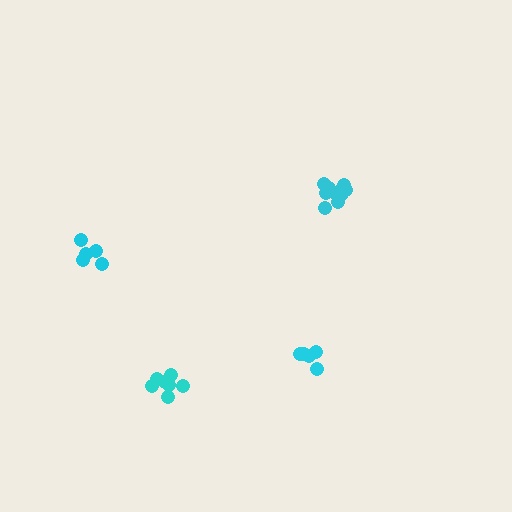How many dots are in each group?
Group 1: 5 dots, Group 2: 11 dots, Group 3: 5 dots, Group 4: 7 dots (28 total).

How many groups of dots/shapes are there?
There are 4 groups.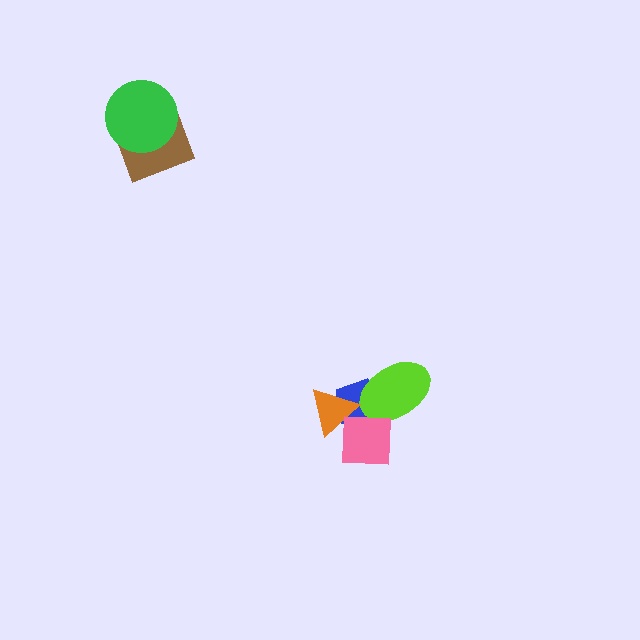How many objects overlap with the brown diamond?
1 object overlaps with the brown diamond.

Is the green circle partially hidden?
No, no other shape covers it.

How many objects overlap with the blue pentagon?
3 objects overlap with the blue pentagon.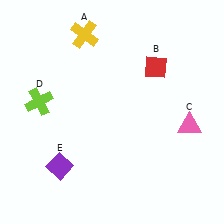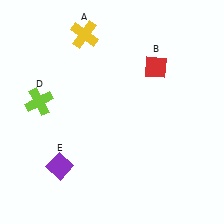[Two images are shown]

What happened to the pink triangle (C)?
The pink triangle (C) was removed in Image 2. It was in the bottom-right area of Image 1.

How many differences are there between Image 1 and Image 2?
There is 1 difference between the two images.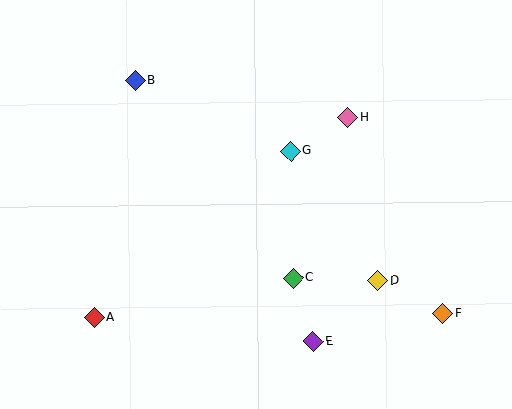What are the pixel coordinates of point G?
Point G is at (291, 151).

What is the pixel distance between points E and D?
The distance between E and D is 89 pixels.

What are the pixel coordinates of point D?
Point D is at (378, 281).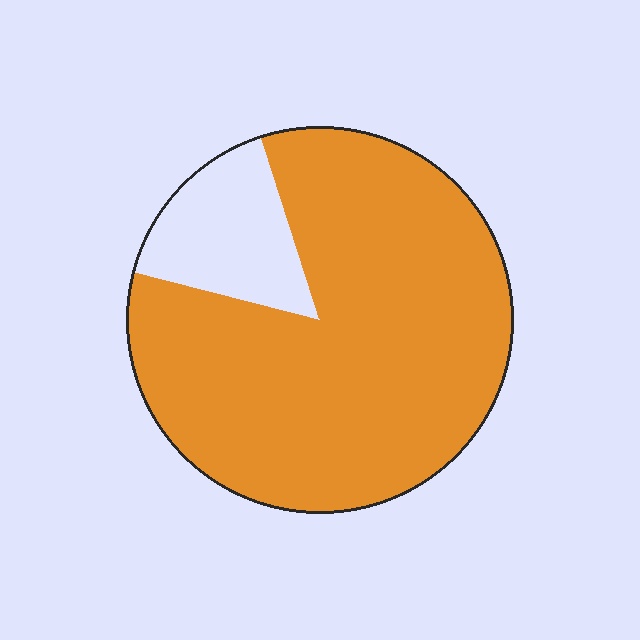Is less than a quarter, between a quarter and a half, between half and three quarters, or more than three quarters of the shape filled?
More than three quarters.